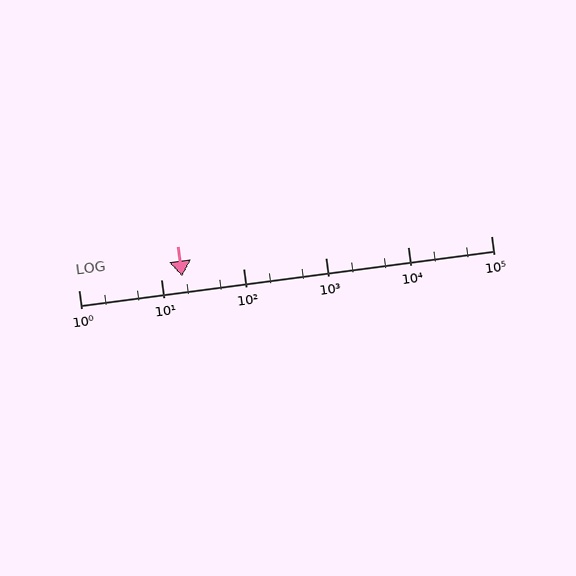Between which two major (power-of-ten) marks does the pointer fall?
The pointer is between 10 and 100.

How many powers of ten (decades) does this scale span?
The scale spans 5 decades, from 1 to 100000.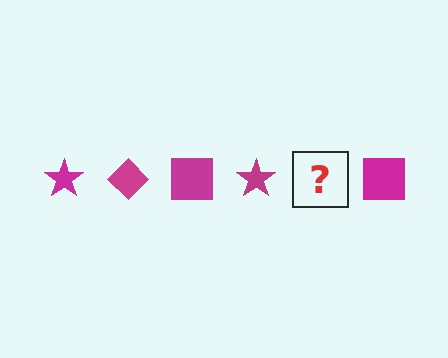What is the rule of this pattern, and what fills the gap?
The rule is that the pattern cycles through star, diamond, square shapes in magenta. The gap should be filled with a magenta diamond.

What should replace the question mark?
The question mark should be replaced with a magenta diamond.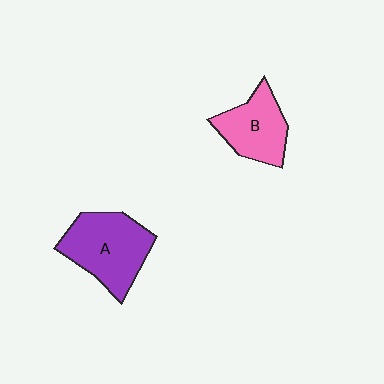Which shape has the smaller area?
Shape B (pink).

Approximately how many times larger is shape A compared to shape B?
Approximately 1.4 times.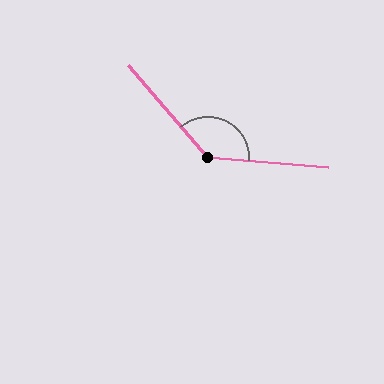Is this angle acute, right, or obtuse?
It is obtuse.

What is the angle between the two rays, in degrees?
Approximately 136 degrees.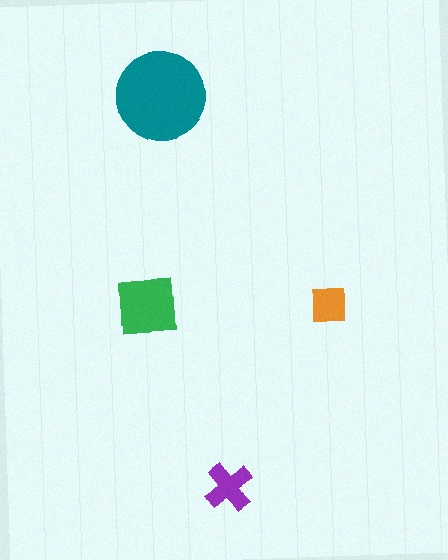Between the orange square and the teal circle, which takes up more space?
The teal circle.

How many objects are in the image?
There are 4 objects in the image.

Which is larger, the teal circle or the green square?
The teal circle.